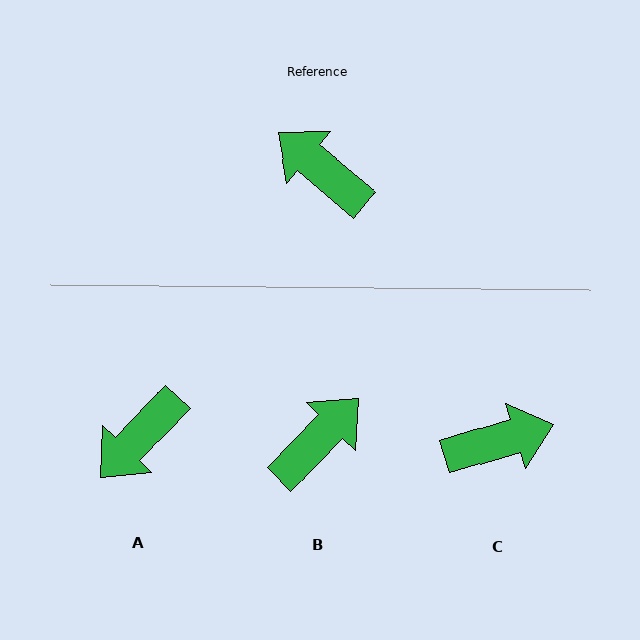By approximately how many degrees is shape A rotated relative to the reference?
Approximately 86 degrees counter-clockwise.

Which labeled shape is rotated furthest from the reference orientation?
C, about 123 degrees away.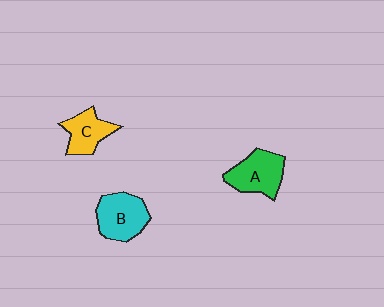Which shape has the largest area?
Shape B (cyan).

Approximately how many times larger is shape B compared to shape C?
Approximately 1.3 times.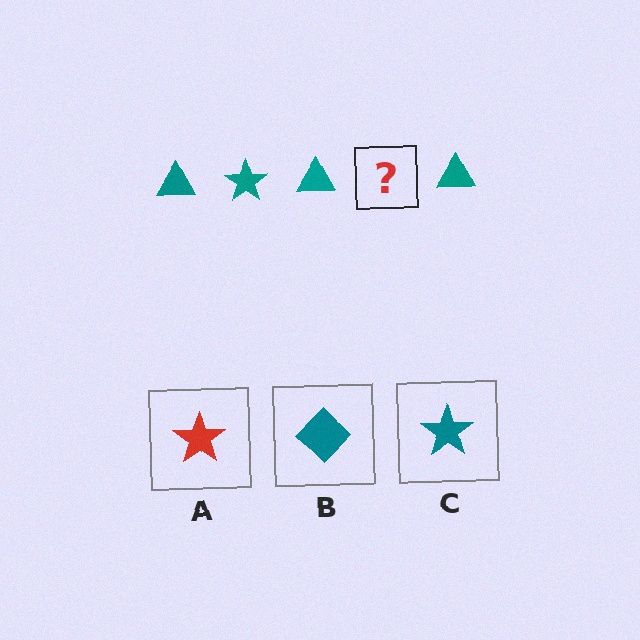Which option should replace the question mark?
Option C.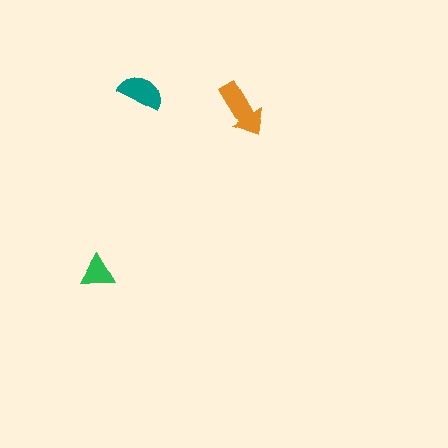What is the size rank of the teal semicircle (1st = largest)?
2nd.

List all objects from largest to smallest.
The orange arrow, the teal semicircle, the green triangle.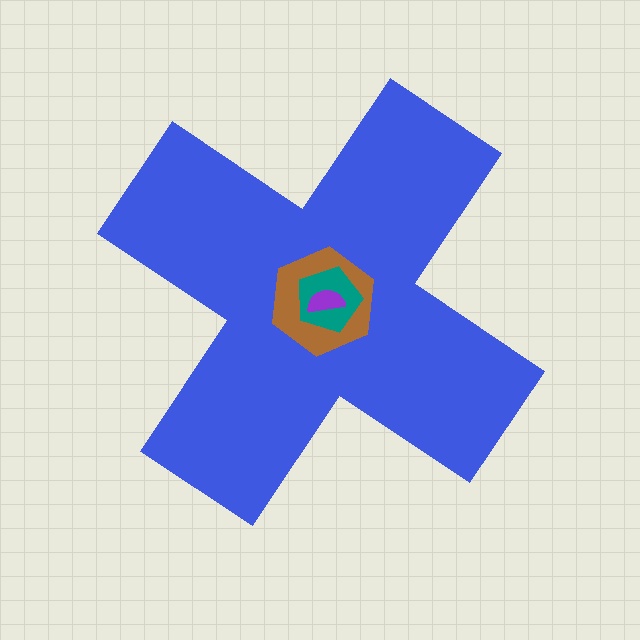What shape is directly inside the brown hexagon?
The teal pentagon.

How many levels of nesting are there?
4.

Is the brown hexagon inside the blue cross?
Yes.